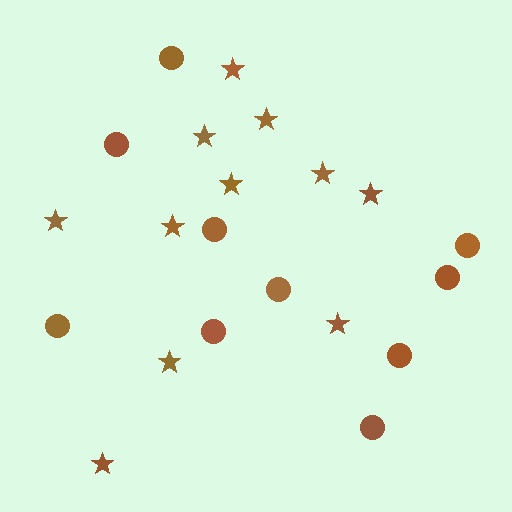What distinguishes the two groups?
There are 2 groups: one group of stars (11) and one group of circles (10).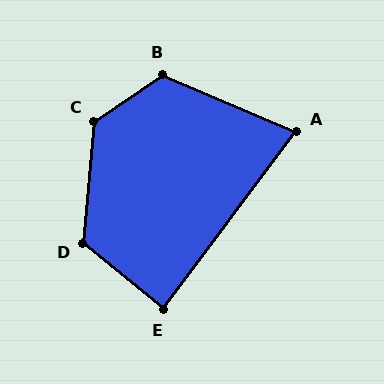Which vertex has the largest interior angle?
C, at approximately 130 degrees.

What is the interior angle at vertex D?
Approximately 124 degrees (obtuse).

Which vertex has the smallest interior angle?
A, at approximately 76 degrees.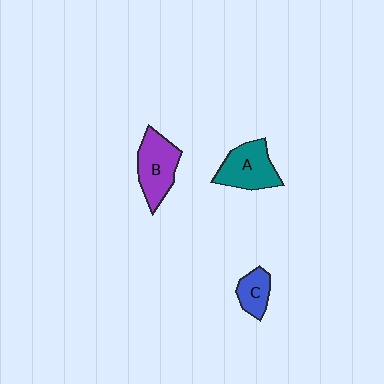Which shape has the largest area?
Shape B (purple).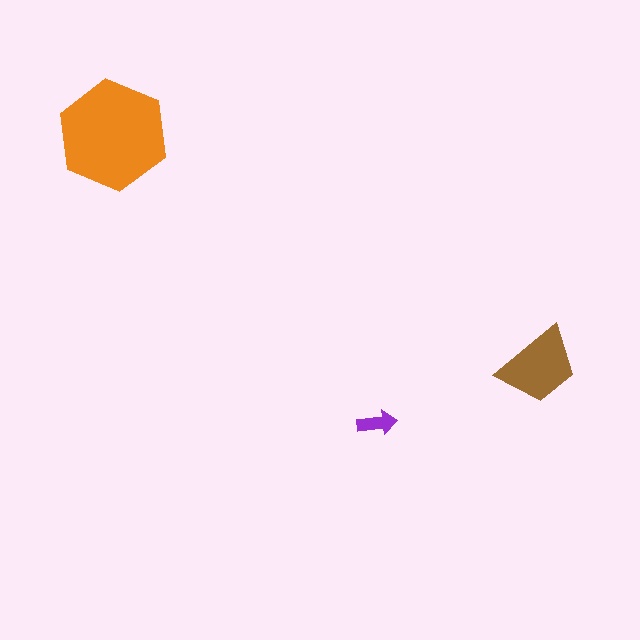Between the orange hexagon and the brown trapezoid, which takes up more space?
The orange hexagon.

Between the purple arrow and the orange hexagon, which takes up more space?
The orange hexagon.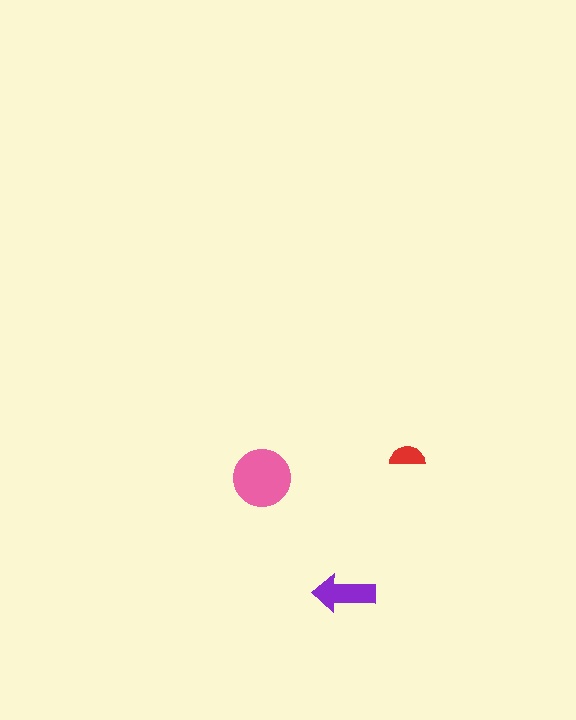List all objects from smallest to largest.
The red semicircle, the purple arrow, the pink circle.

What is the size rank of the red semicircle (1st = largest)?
3rd.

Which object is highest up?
The red semicircle is topmost.